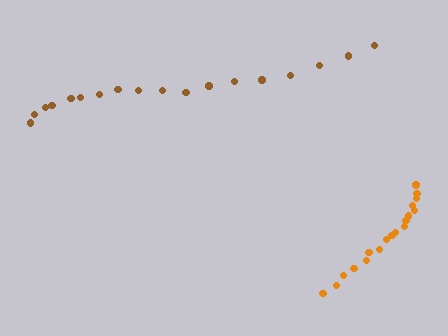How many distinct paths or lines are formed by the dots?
There are 2 distinct paths.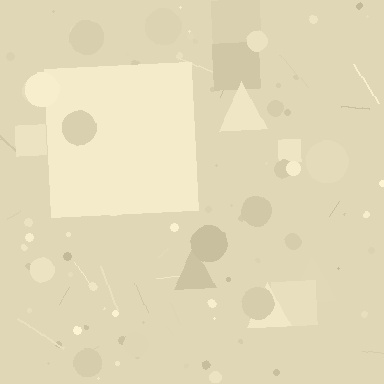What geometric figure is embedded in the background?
A square is embedded in the background.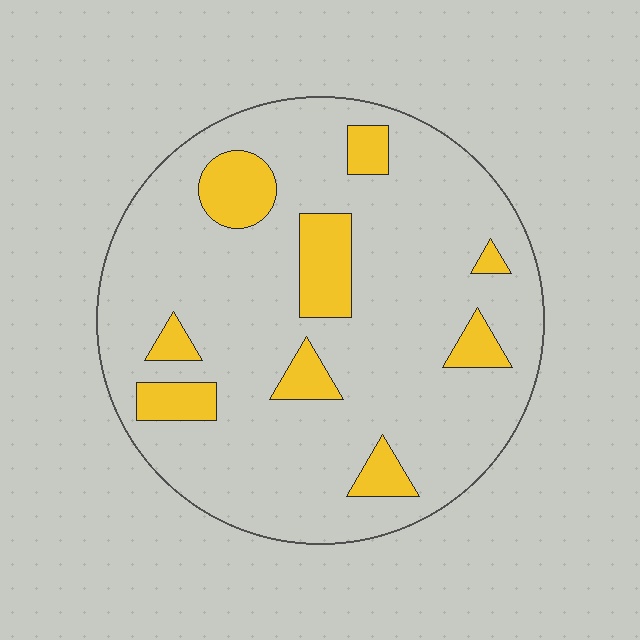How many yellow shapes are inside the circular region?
9.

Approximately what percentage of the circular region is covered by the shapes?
Approximately 15%.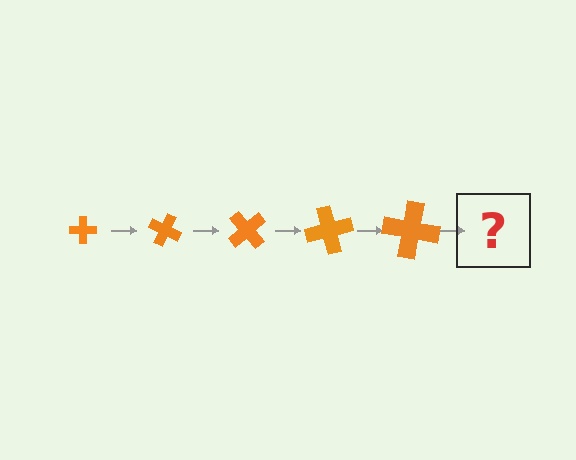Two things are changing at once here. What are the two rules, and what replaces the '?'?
The two rules are that the cross grows larger each step and it rotates 25 degrees each step. The '?' should be a cross, larger than the previous one and rotated 125 degrees from the start.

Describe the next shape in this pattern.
It should be a cross, larger than the previous one and rotated 125 degrees from the start.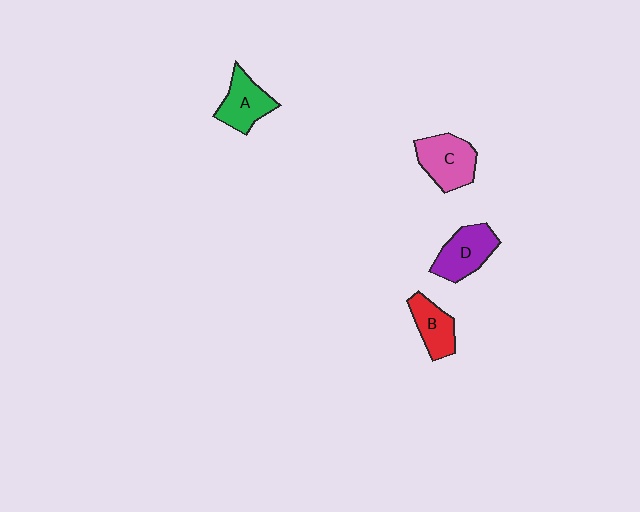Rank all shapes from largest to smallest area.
From largest to smallest: C (pink), D (purple), A (green), B (red).